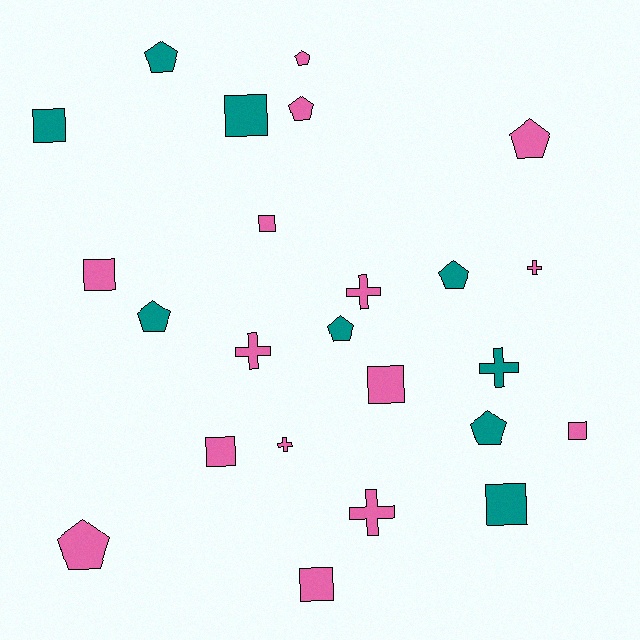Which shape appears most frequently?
Pentagon, with 9 objects.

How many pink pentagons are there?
There are 4 pink pentagons.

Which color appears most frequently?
Pink, with 15 objects.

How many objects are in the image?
There are 24 objects.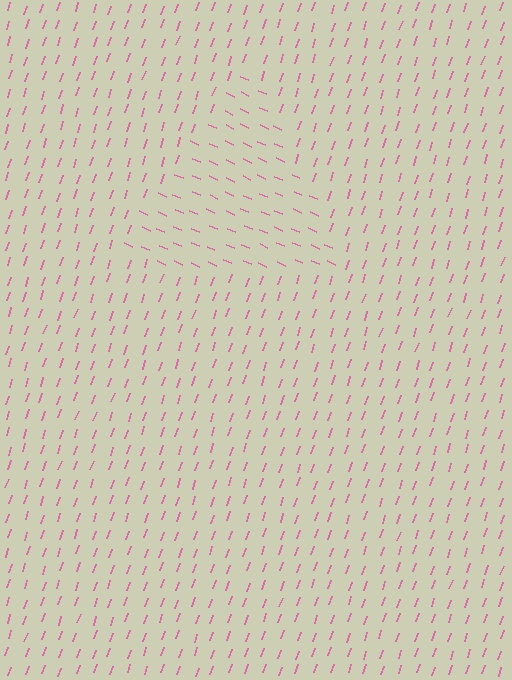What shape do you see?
I see a triangle.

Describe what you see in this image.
The image is filled with small pink line segments. A triangle region in the image has lines oriented differently from the surrounding lines, creating a visible texture boundary.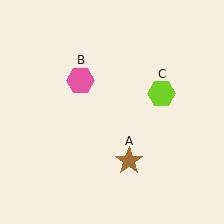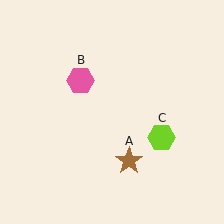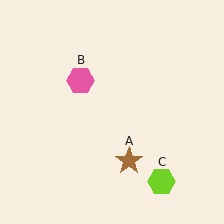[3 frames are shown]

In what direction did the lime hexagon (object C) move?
The lime hexagon (object C) moved down.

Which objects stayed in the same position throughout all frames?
Brown star (object A) and pink hexagon (object B) remained stationary.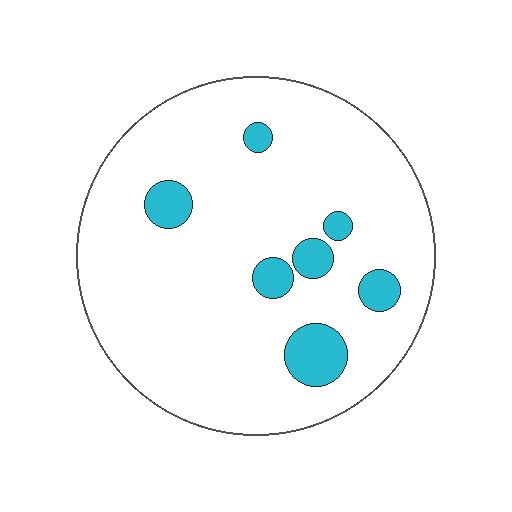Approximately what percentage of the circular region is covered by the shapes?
Approximately 10%.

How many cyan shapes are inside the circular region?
7.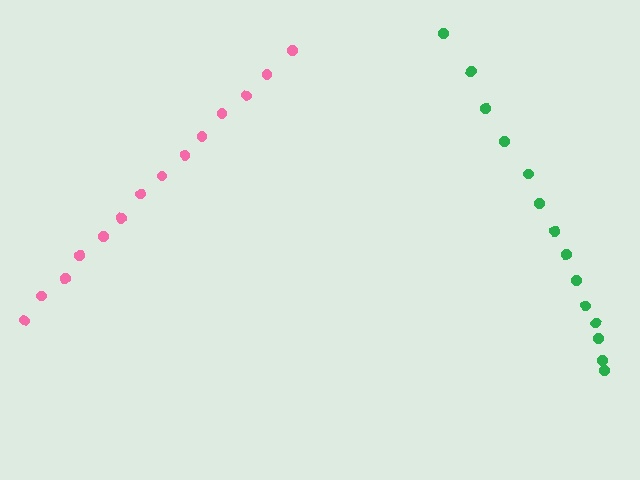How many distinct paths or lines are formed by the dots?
There are 2 distinct paths.